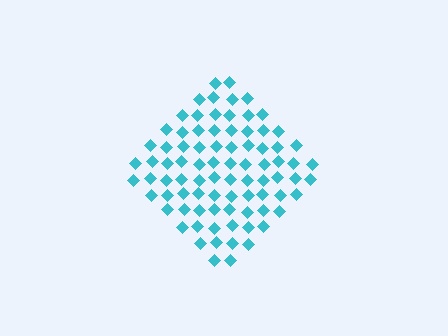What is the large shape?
The large shape is a diamond.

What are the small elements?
The small elements are diamonds.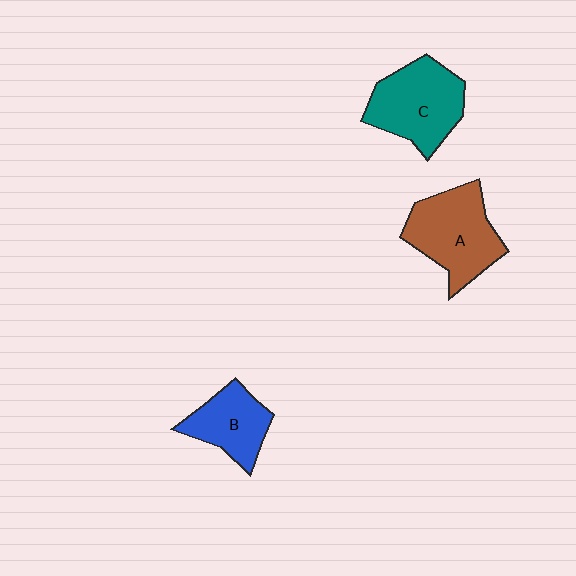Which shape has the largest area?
Shape A (brown).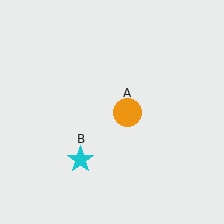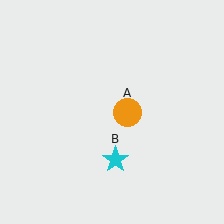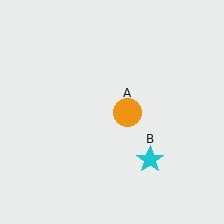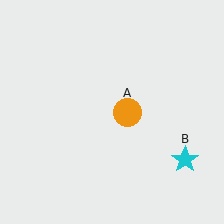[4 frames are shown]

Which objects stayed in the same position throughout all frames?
Orange circle (object A) remained stationary.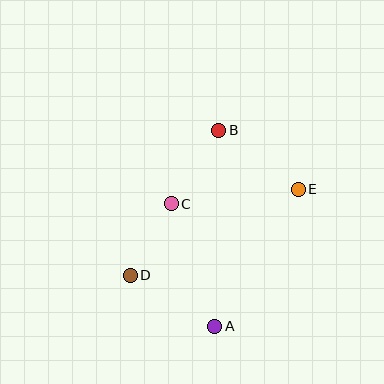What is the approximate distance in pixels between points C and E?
The distance between C and E is approximately 128 pixels.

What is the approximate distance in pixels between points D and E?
The distance between D and E is approximately 189 pixels.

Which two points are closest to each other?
Points C and D are closest to each other.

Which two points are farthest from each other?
Points A and B are farthest from each other.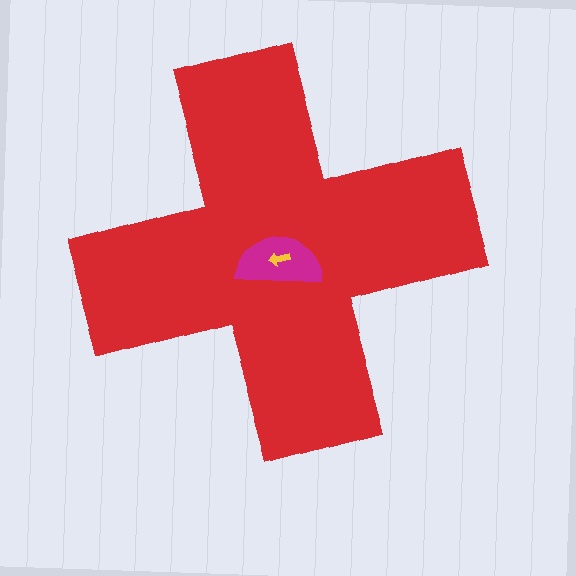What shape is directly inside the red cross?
The magenta semicircle.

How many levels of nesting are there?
3.